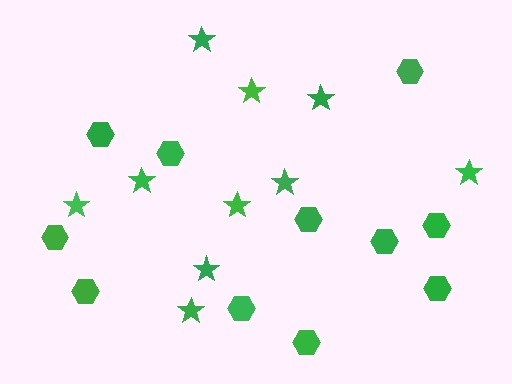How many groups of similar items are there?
There are 2 groups: one group of stars (10) and one group of hexagons (11).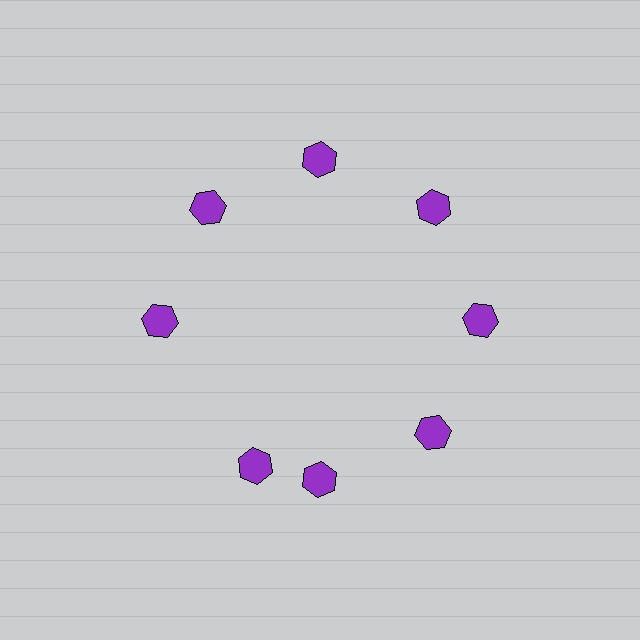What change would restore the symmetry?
The symmetry would be restored by rotating it back into even spacing with its neighbors so that all 8 hexagons sit at equal angles and equal distance from the center.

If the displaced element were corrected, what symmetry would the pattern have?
It would have 8-fold rotational symmetry — the pattern would map onto itself every 45 degrees.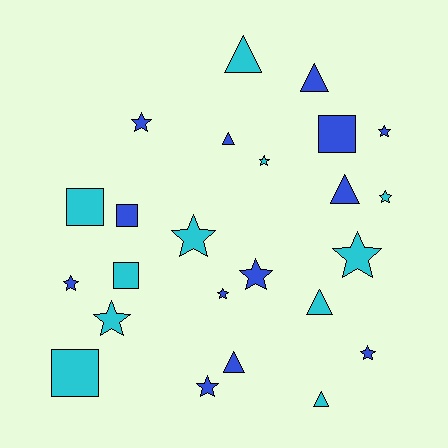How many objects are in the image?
There are 24 objects.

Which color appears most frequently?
Blue, with 13 objects.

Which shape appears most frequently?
Star, with 12 objects.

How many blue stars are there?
There are 7 blue stars.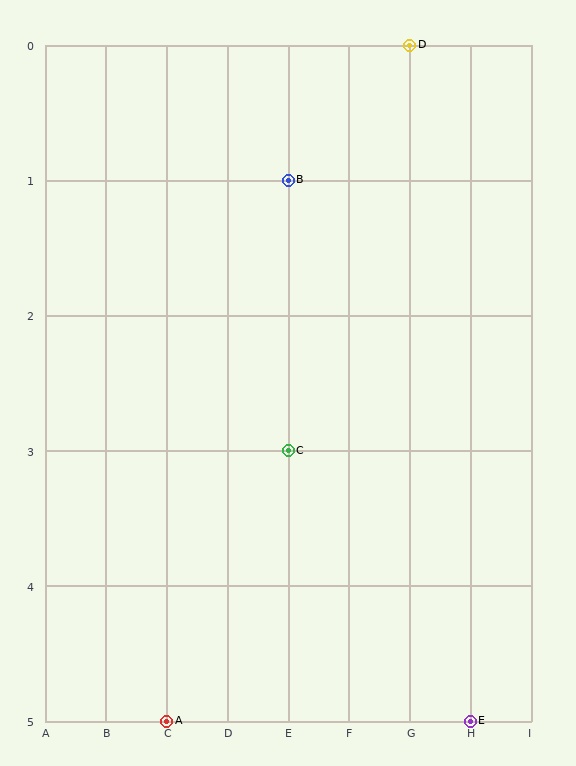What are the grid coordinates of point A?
Point A is at grid coordinates (C, 5).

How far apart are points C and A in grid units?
Points C and A are 2 columns and 2 rows apart (about 2.8 grid units diagonally).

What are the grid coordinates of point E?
Point E is at grid coordinates (H, 5).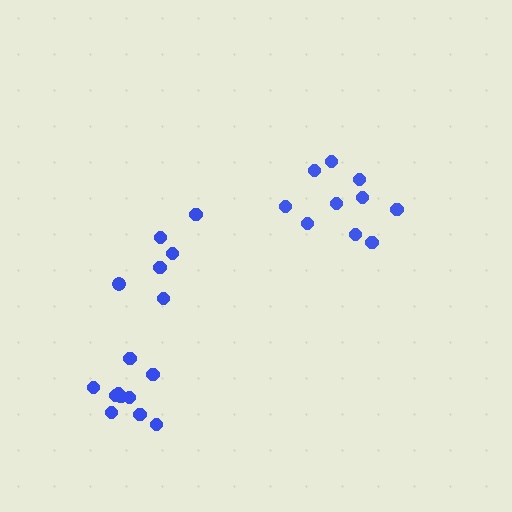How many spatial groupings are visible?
There are 3 spatial groupings.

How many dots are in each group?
Group 1: 10 dots, Group 2: 10 dots, Group 3: 6 dots (26 total).